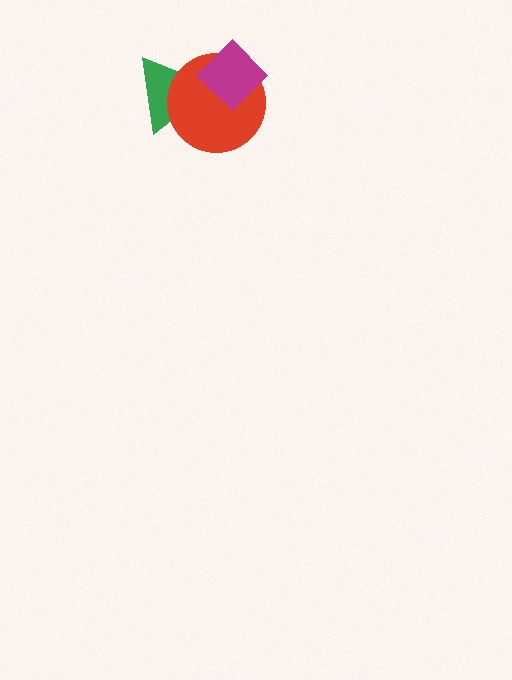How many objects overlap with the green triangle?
2 objects overlap with the green triangle.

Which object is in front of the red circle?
The magenta diamond is in front of the red circle.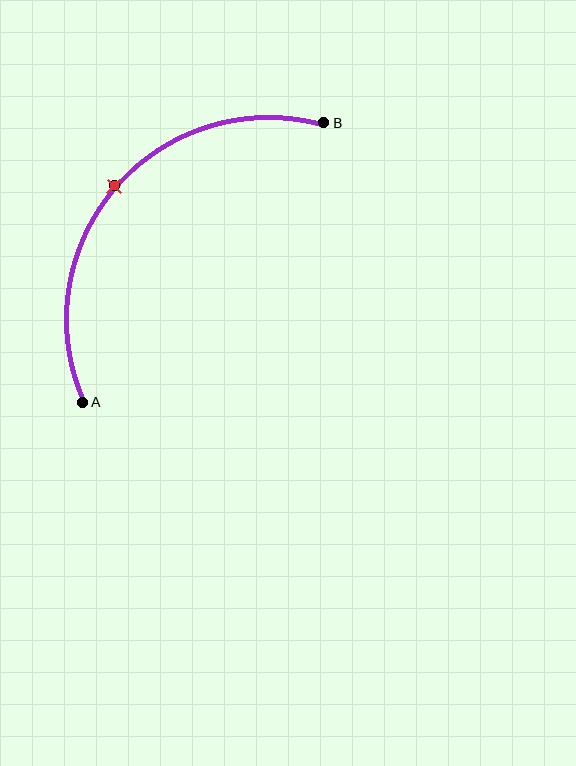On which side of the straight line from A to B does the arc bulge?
The arc bulges above and to the left of the straight line connecting A and B.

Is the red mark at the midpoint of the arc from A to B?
Yes. The red mark lies on the arc at equal arc-length from both A and B — it is the arc midpoint.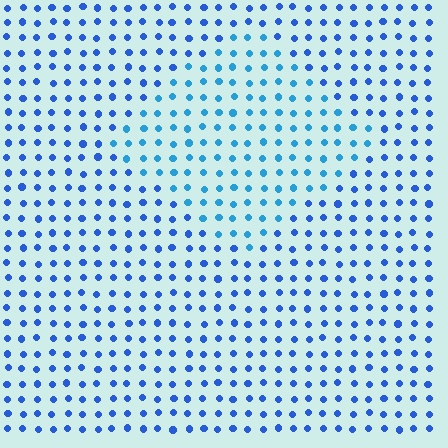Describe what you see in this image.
The image is filled with small blue elements in a uniform arrangement. A diamond-shaped region is visible where the elements are tinted to a slightly different hue, forming a subtle color boundary.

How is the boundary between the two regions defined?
The boundary is defined purely by a slight shift in hue (about 23 degrees). Spacing, size, and orientation are identical on both sides.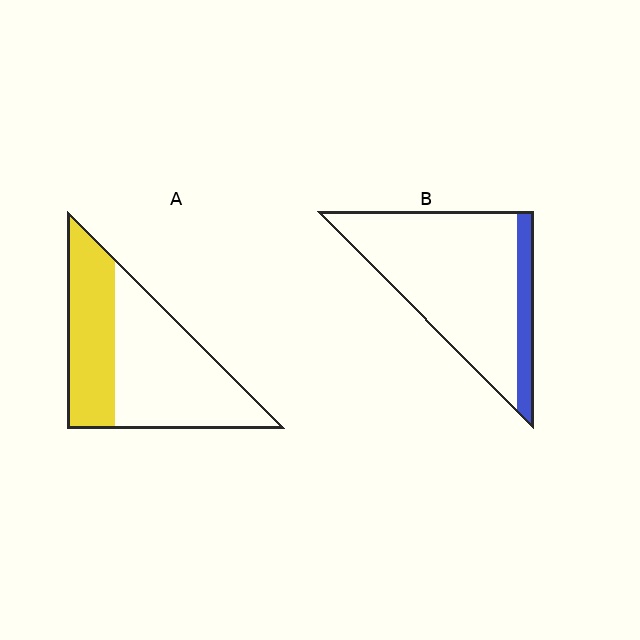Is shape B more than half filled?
No.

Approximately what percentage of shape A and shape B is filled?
A is approximately 40% and B is approximately 15%.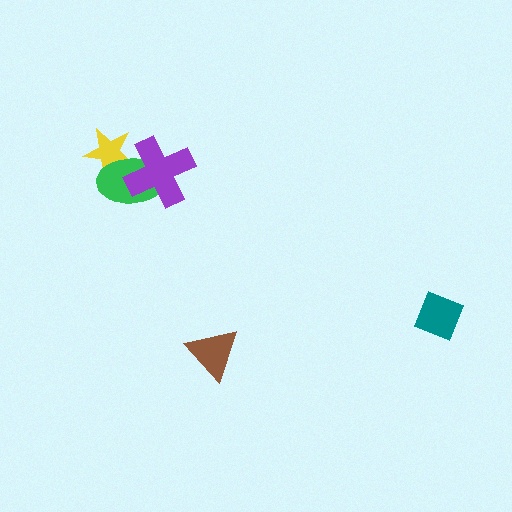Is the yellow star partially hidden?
Yes, it is partially covered by another shape.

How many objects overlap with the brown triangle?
0 objects overlap with the brown triangle.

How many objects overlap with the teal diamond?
0 objects overlap with the teal diamond.